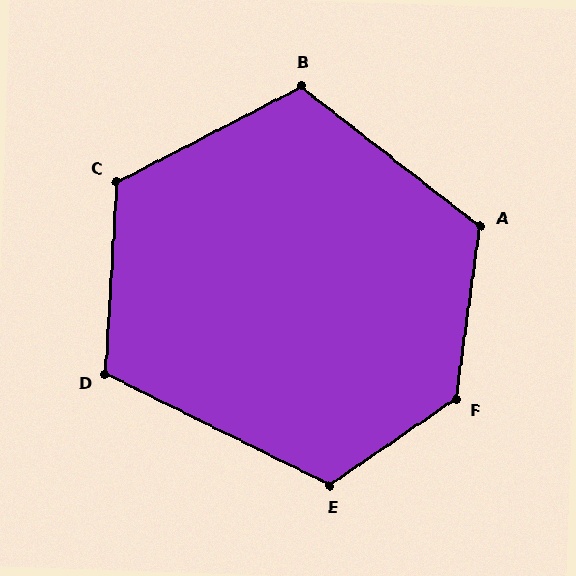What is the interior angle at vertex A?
Approximately 120 degrees (obtuse).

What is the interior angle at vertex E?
Approximately 119 degrees (obtuse).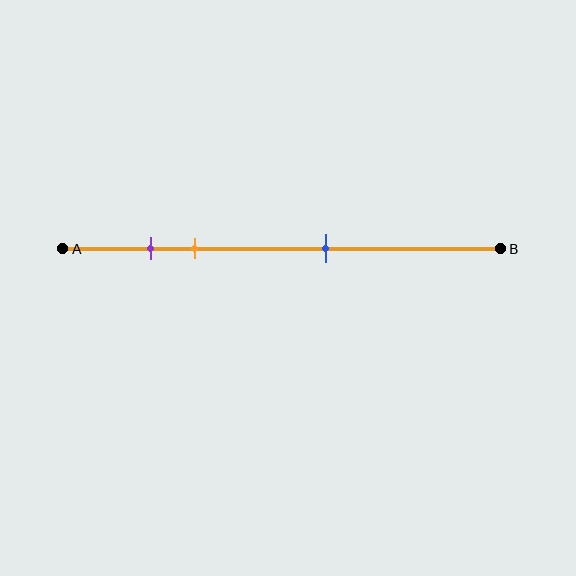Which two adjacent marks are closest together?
The purple and orange marks are the closest adjacent pair.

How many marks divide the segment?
There are 3 marks dividing the segment.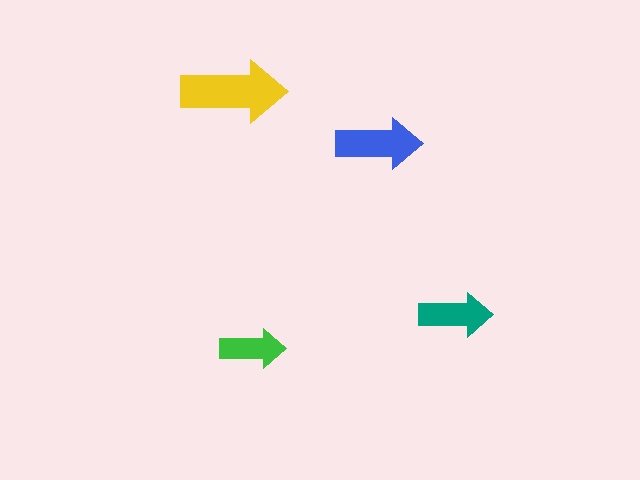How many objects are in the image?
There are 4 objects in the image.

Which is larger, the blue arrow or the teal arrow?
The blue one.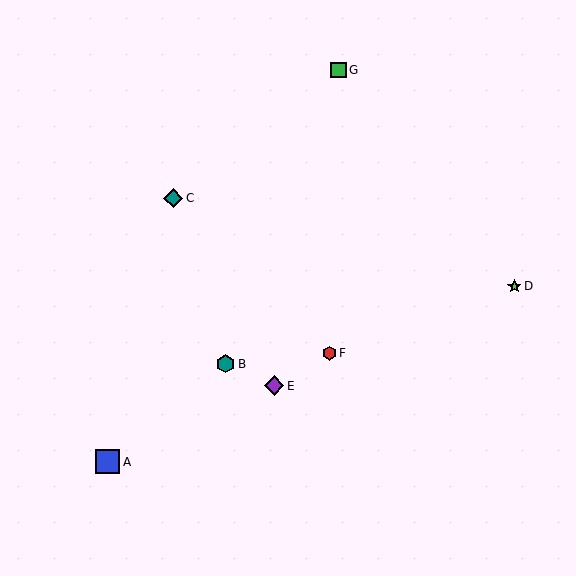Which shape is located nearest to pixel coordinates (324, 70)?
The green square (labeled G) at (339, 70) is nearest to that location.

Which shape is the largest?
The blue square (labeled A) is the largest.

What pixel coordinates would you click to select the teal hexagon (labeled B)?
Click at (226, 364) to select the teal hexagon B.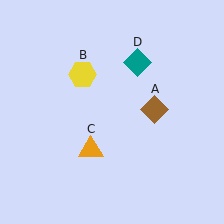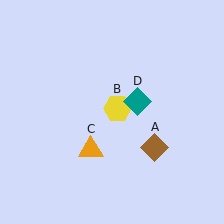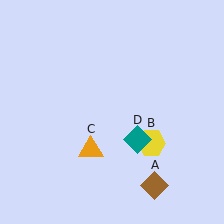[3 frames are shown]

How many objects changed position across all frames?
3 objects changed position: brown diamond (object A), yellow hexagon (object B), teal diamond (object D).